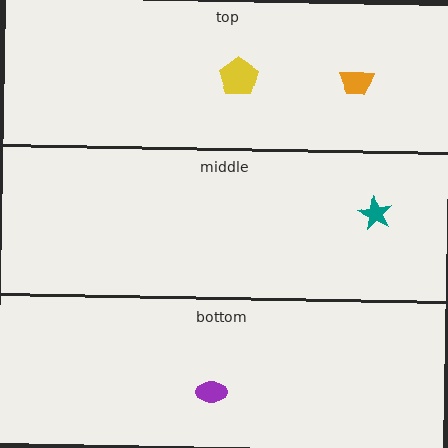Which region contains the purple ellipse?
The bottom region.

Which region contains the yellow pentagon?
The top region.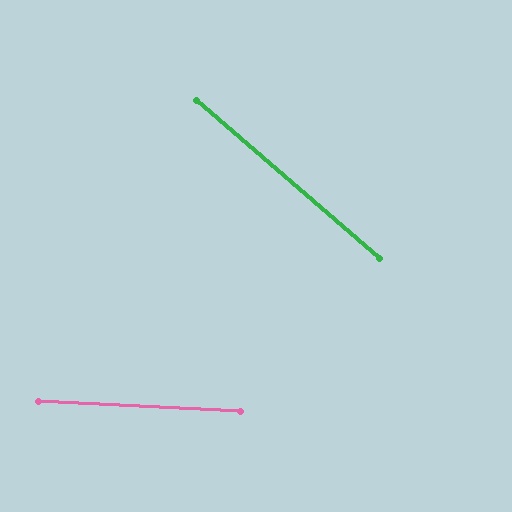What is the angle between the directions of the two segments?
Approximately 38 degrees.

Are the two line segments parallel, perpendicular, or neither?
Neither parallel nor perpendicular — they differ by about 38°.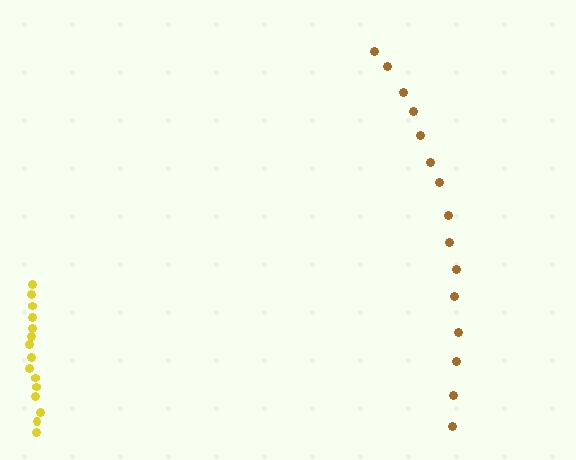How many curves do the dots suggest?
There are 2 distinct paths.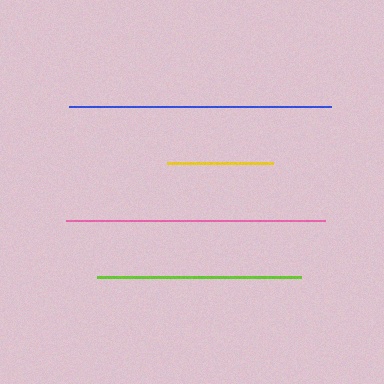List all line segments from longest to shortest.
From longest to shortest: blue, pink, lime, yellow.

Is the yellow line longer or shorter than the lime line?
The lime line is longer than the yellow line.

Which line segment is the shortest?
The yellow line is the shortest at approximately 106 pixels.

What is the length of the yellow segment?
The yellow segment is approximately 106 pixels long.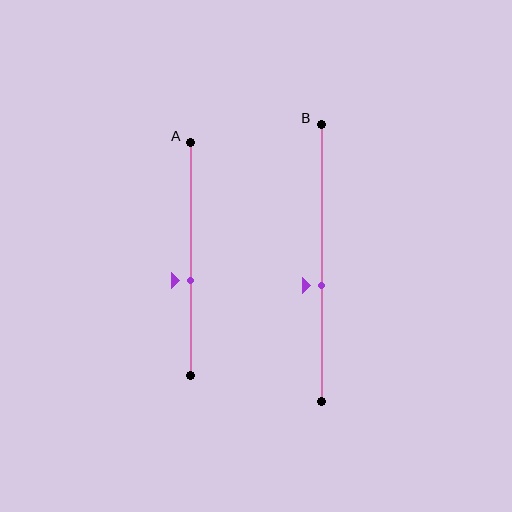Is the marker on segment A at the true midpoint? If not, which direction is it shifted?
No, the marker on segment A is shifted downward by about 9% of the segment length.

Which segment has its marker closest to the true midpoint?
Segment B has its marker closest to the true midpoint.